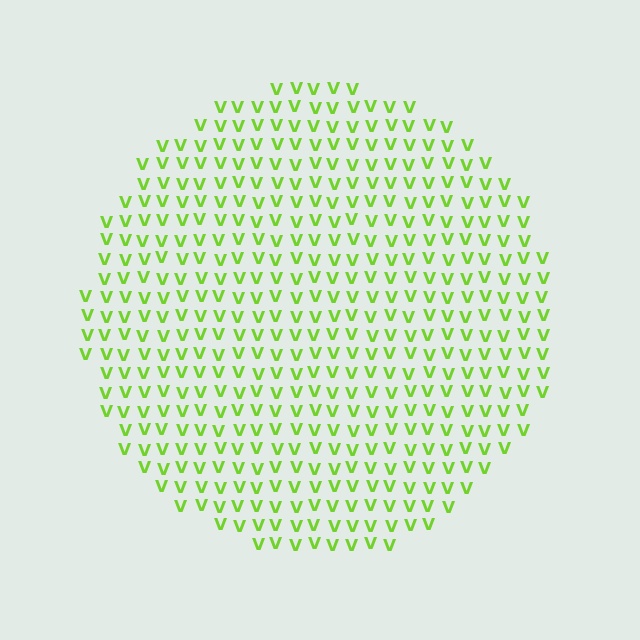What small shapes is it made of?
It is made of small letter V's.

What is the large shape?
The large shape is a circle.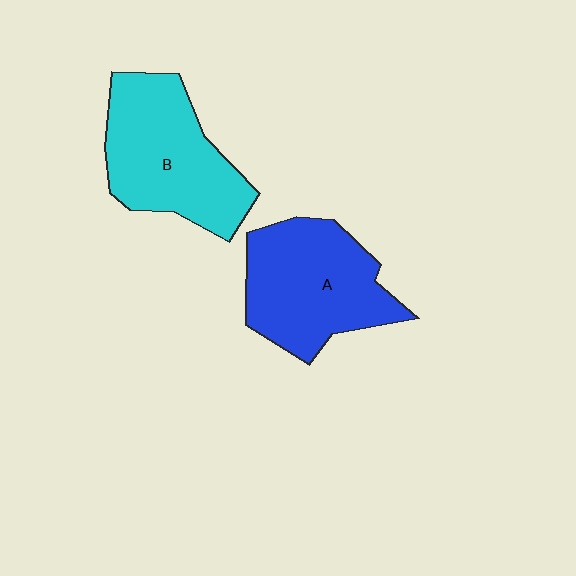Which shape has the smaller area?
Shape A (blue).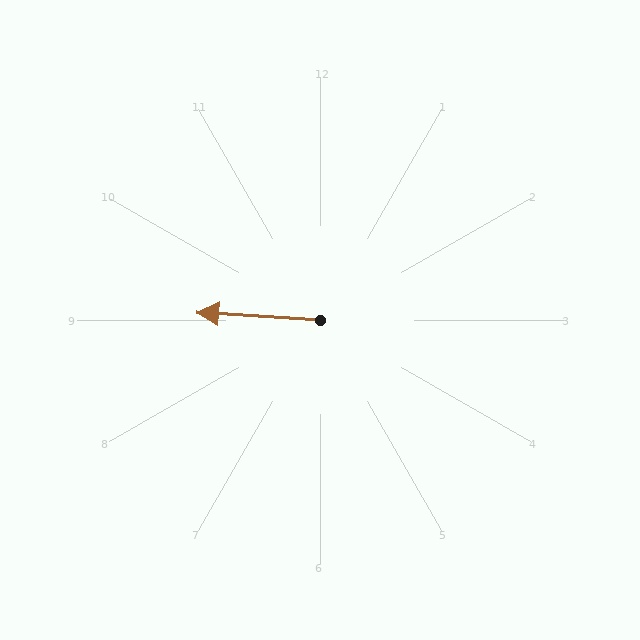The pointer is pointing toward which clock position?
Roughly 9 o'clock.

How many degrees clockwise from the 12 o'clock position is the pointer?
Approximately 274 degrees.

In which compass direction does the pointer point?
West.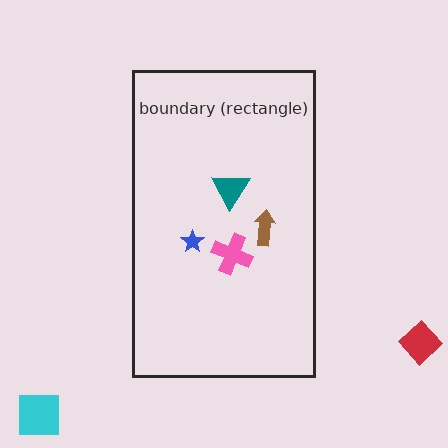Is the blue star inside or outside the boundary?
Inside.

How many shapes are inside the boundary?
4 inside, 2 outside.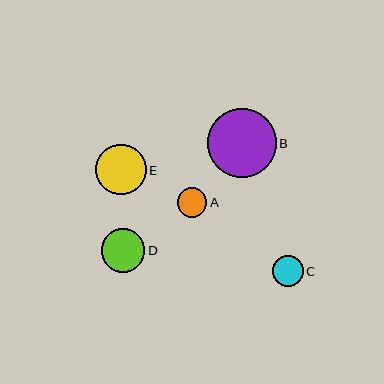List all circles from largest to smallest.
From largest to smallest: B, E, D, C, A.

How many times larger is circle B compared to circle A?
Circle B is approximately 2.4 times the size of circle A.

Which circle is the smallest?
Circle A is the smallest with a size of approximately 29 pixels.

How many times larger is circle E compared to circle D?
Circle E is approximately 1.2 times the size of circle D.